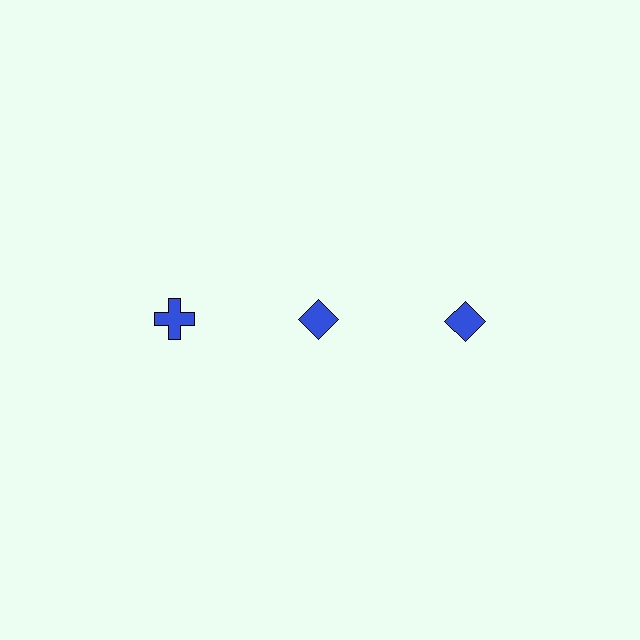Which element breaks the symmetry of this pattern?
The blue cross in the top row, leftmost column breaks the symmetry. All other shapes are blue diamonds.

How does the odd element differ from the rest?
It has a different shape: cross instead of diamond.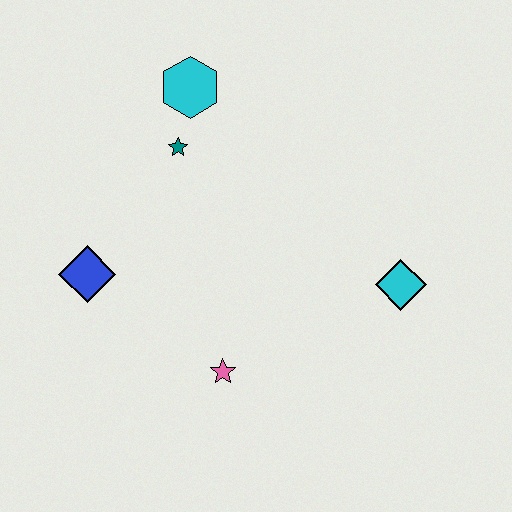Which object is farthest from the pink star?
The cyan hexagon is farthest from the pink star.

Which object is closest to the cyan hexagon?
The teal star is closest to the cyan hexagon.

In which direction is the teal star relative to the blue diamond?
The teal star is above the blue diamond.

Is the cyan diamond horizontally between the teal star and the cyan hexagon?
No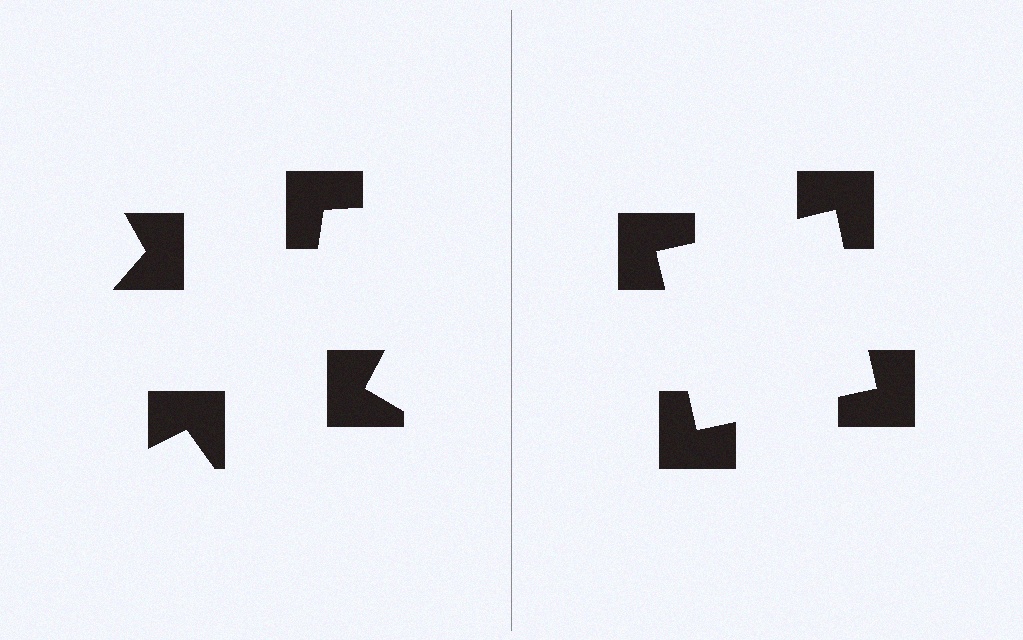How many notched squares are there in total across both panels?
8 — 4 on each side.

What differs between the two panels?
The notched squares are positioned identically on both sides; only the wedge orientations differ. On the right they align to a square; on the left they are misaligned.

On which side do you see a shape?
An illusory square appears on the right side. On the left side the wedge cuts are rotated, so no coherent shape forms.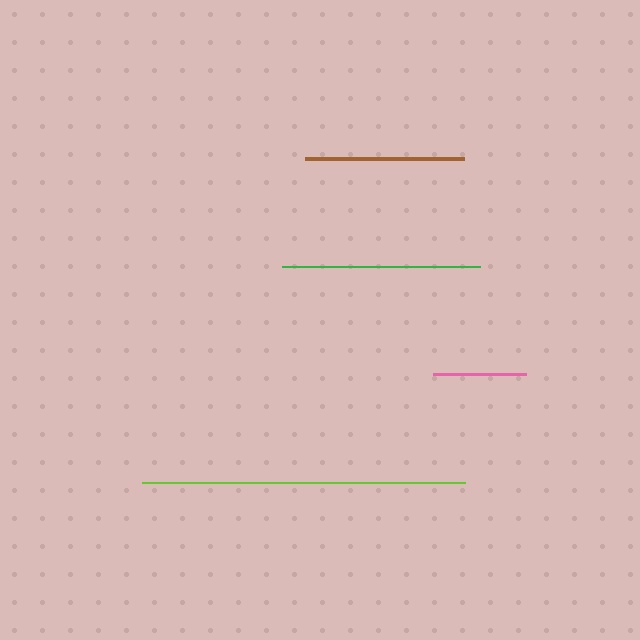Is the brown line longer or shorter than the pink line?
The brown line is longer than the pink line.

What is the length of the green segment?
The green segment is approximately 198 pixels long.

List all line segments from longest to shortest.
From longest to shortest: lime, green, brown, pink.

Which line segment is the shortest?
The pink line is the shortest at approximately 92 pixels.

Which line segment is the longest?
The lime line is the longest at approximately 323 pixels.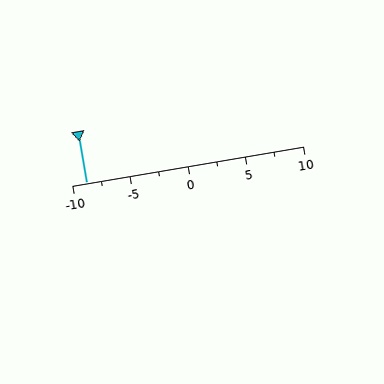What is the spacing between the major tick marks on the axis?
The major ticks are spaced 5 apart.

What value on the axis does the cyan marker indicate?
The marker indicates approximately -8.8.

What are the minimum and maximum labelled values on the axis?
The axis runs from -10 to 10.